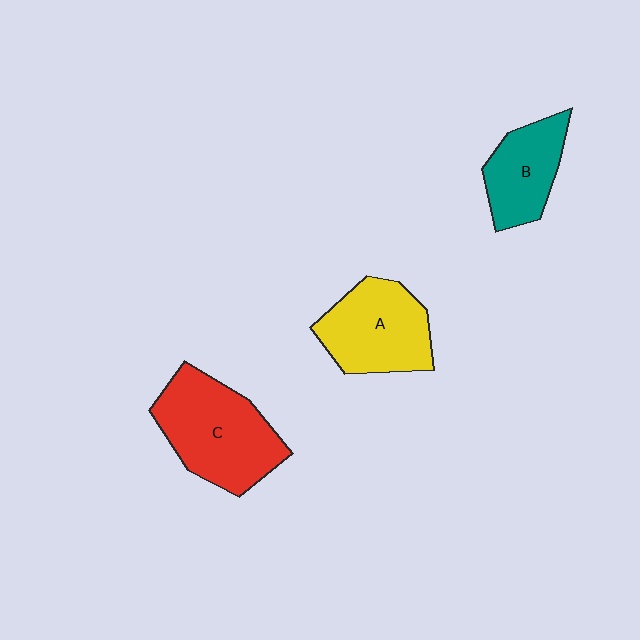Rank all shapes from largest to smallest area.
From largest to smallest: C (red), A (yellow), B (teal).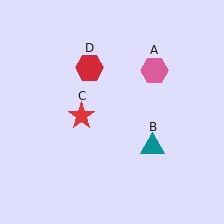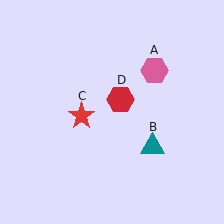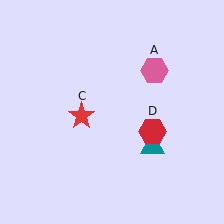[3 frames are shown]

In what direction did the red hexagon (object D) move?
The red hexagon (object D) moved down and to the right.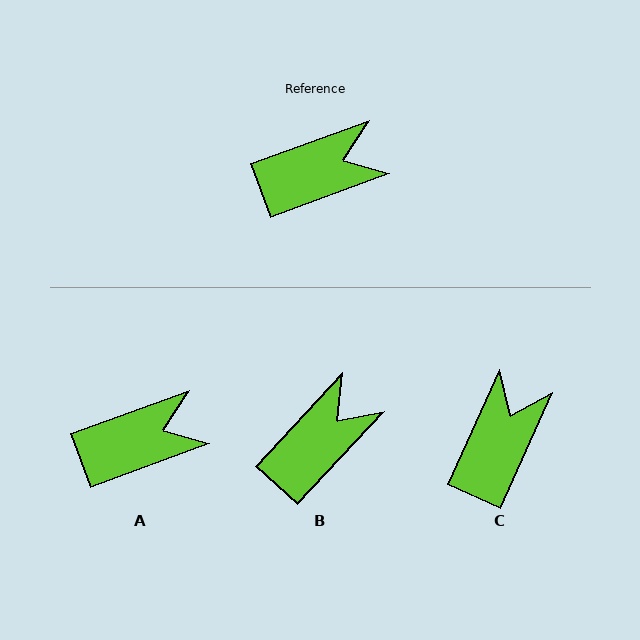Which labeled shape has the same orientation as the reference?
A.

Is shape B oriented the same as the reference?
No, it is off by about 27 degrees.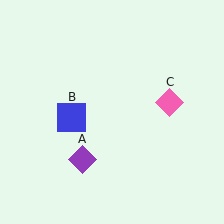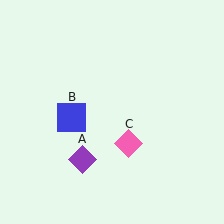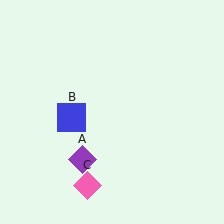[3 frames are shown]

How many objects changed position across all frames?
1 object changed position: pink diamond (object C).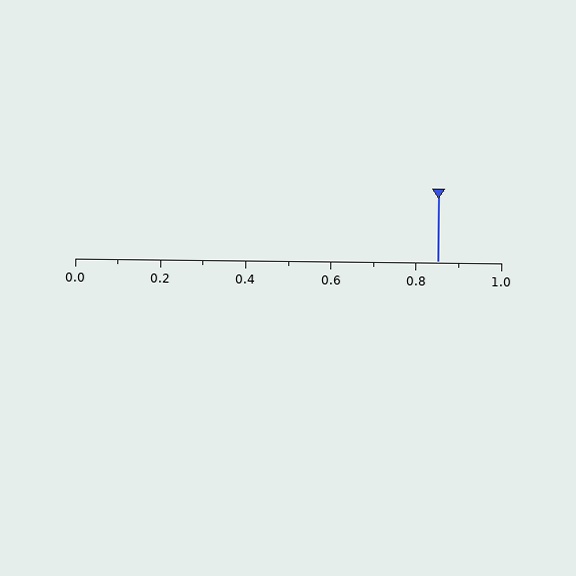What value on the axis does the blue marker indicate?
The marker indicates approximately 0.85.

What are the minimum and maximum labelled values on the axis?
The axis runs from 0.0 to 1.0.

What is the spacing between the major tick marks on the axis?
The major ticks are spaced 0.2 apart.